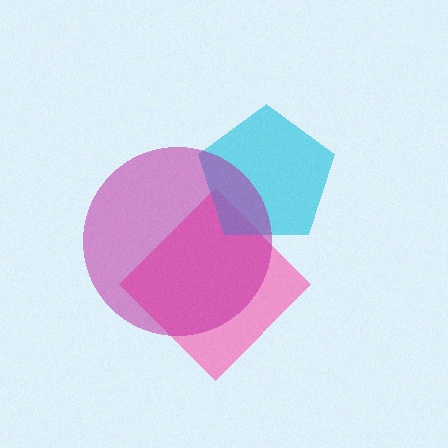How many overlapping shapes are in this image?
There are 3 overlapping shapes in the image.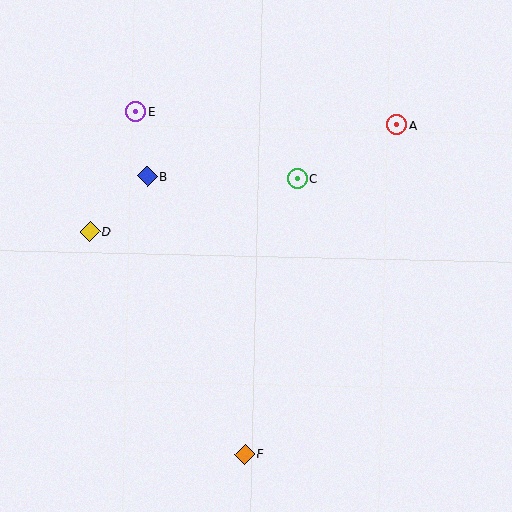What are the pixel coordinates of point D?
Point D is at (90, 232).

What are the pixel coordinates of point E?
Point E is at (136, 112).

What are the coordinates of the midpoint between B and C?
The midpoint between B and C is at (222, 177).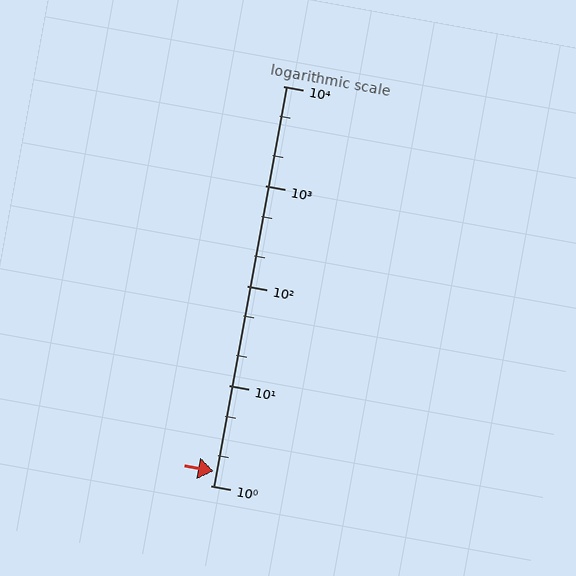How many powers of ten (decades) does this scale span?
The scale spans 4 decades, from 1 to 10000.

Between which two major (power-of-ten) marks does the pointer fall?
The pointer is between 1 and 10.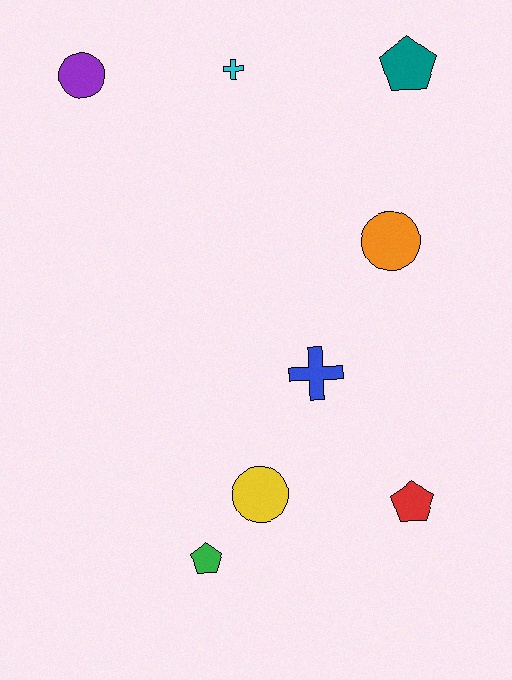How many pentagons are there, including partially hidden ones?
There are 3 pentagons.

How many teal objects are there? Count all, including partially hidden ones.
There is 1 teal object.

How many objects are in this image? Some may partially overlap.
There are 8 objects.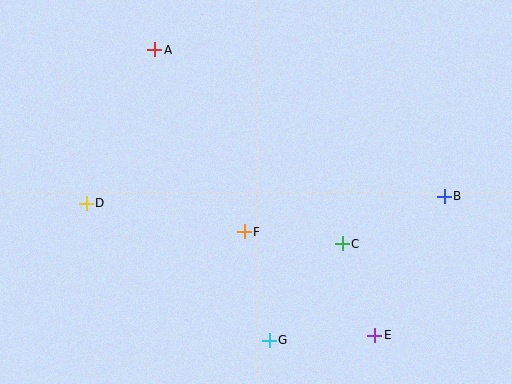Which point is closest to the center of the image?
Point F at (244, 232) is closest to the center.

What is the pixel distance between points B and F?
The distance between B and F is 203 pixels.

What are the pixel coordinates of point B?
Point B is at (444, 196).